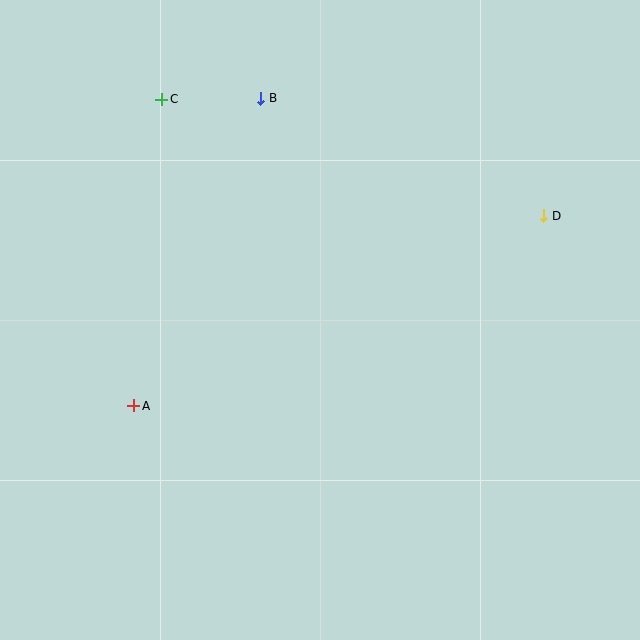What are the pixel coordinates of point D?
Point D is at (544, 216).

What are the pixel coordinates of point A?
Point A is at (134, 406).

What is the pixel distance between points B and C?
The distance between B and C is 99 pixels.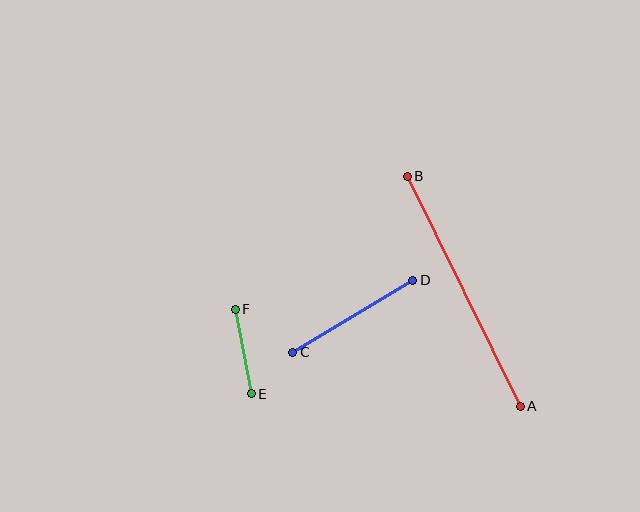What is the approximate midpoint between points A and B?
The midpoint is at approximately (464, 291) pixels.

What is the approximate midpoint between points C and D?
The midpoint is at approximately (353, 316) pixels.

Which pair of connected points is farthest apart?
Points A and B are farthest apart.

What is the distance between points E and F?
The distance is approximately 86 pixels.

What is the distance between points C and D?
The distance is approximately 140 pixels.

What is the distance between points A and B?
The distance is approximately 256 pixels.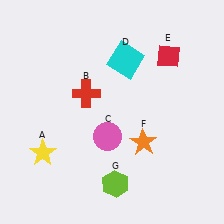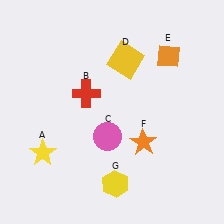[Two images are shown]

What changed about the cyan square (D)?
In Image 1, D is cyan. In Image 2, it changed to yellow.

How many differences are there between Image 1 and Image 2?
There are 3 differences between the two images.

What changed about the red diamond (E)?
In Image 1, E is red. In Image 2, it changed to orange.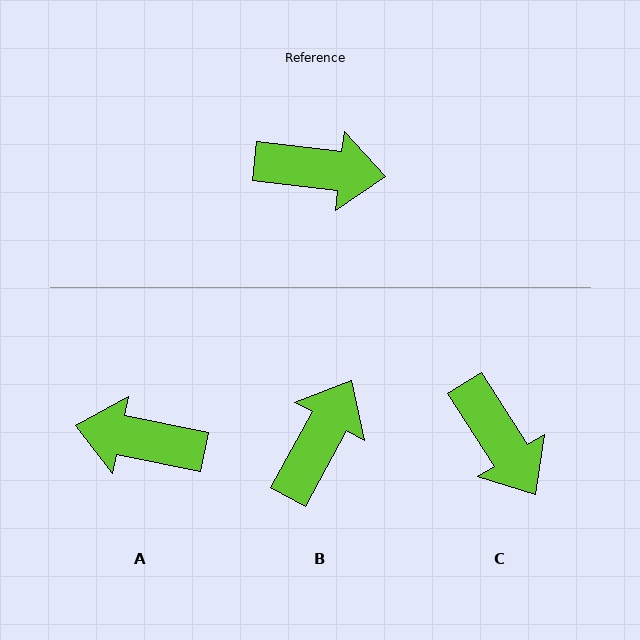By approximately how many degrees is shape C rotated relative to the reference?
Approximately 51 degrees clockwise.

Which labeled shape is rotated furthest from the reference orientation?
A, about 175 degrees away.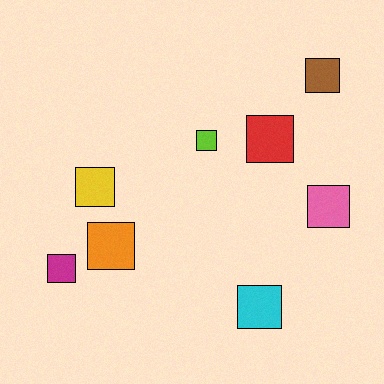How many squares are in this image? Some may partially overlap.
There are 8 squares.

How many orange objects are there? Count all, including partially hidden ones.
There is 1 orange object.